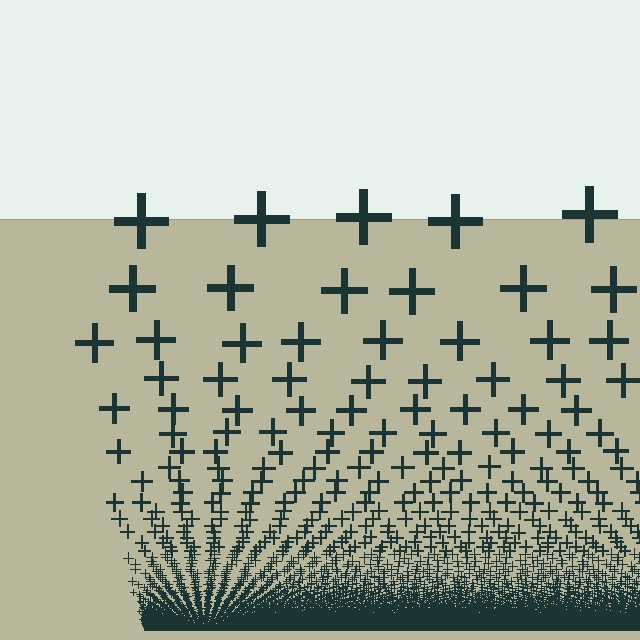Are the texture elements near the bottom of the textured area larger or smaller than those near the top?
Smaller. The gradient is inverted — elements near the bottom are smaller and denser.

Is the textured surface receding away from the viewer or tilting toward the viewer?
The surface appears to tilt toward the viewer. Texture elements get larger and sparser toward the top.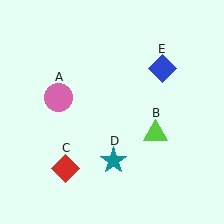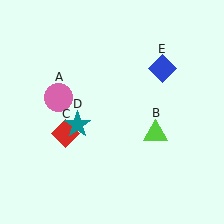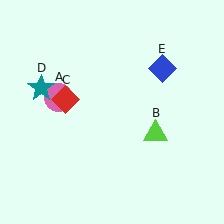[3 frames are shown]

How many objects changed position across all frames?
2 objects changed position: red diamond (object C), teal star (object D).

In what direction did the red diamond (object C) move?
The red diamond (object C) moved up.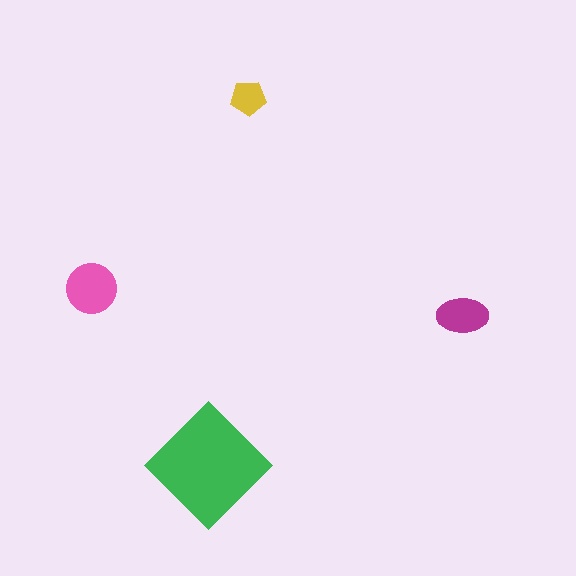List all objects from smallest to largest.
The yellow pentagon, the magenta ellipse, the pink circle, the green diamond.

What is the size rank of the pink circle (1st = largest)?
2nd.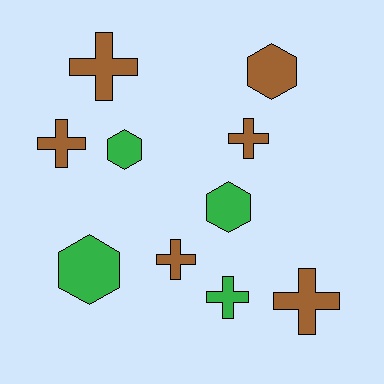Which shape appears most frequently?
Cross, with 6 objects.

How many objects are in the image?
There are 10 objects.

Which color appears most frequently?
Brown, with 6 objects.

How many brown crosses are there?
There are 5 brown crosses.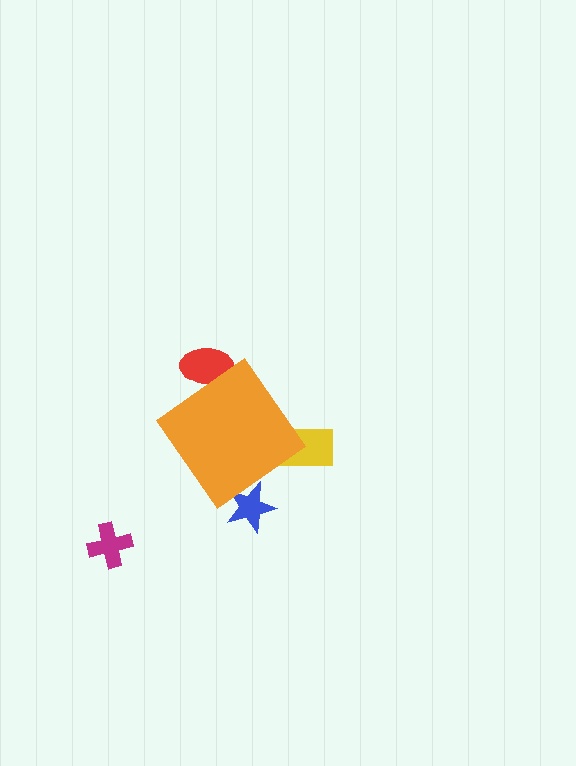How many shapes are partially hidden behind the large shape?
3 shapes are partially hidden.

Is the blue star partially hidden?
Yes, the blue star is partially hidden behind the orange diamond.